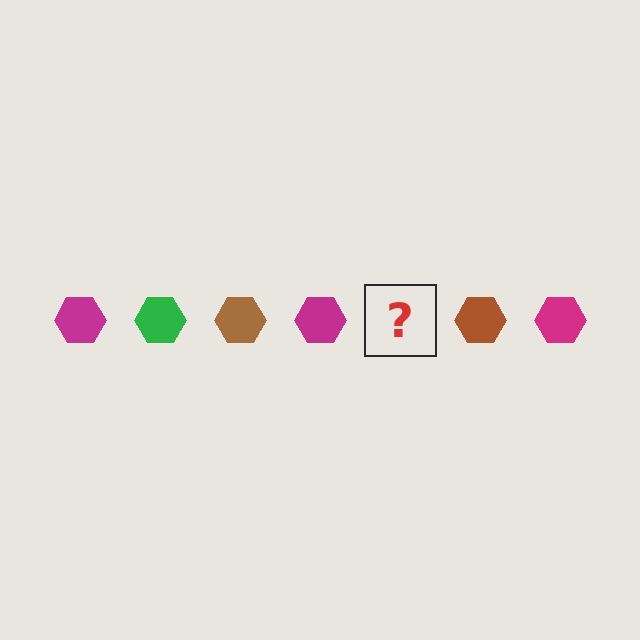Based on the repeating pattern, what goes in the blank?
The blank should be a green hexagon.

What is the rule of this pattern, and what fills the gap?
The rule is that the pattern cycles through magenta, green, brown hexagons. The gap should be filled with a green hexagon.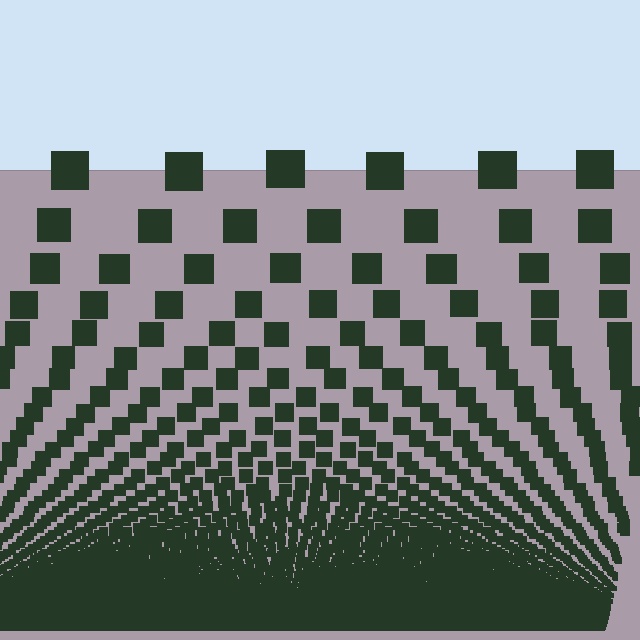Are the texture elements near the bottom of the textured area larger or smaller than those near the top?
Smaller. The gradient is inverted — elements near the bottom are smaller and denser.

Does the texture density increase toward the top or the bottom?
Density increases toward the bottom.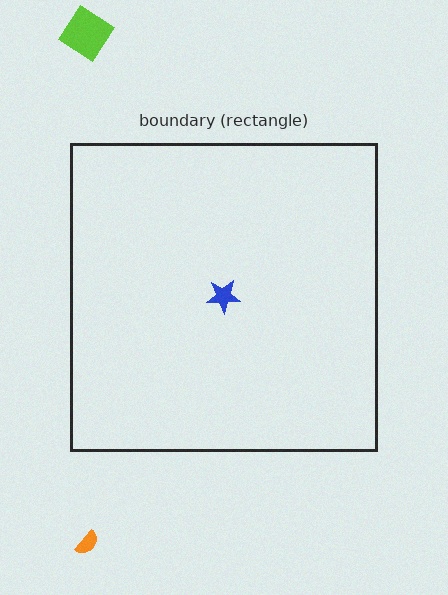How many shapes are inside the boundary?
1 inside, 2 outside.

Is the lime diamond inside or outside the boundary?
Outside.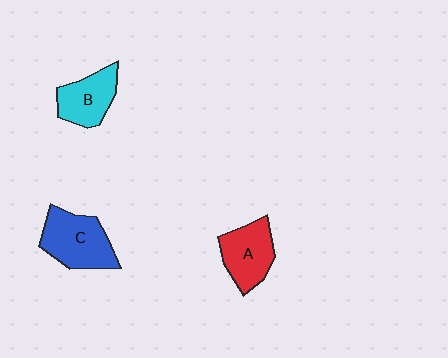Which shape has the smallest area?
Shape B (cyan).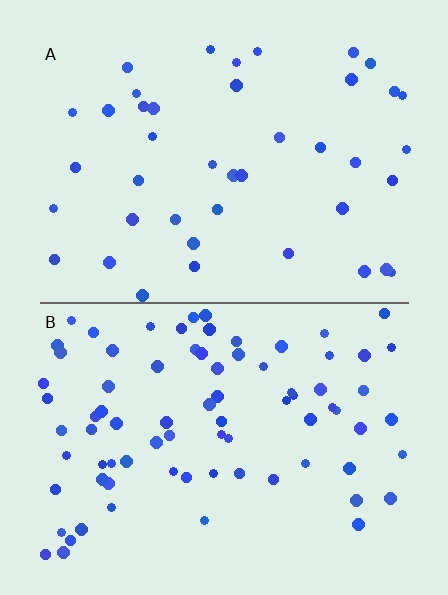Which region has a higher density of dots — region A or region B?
B (the bottom).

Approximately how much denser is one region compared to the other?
Approximately 1.9× — region B over region A.